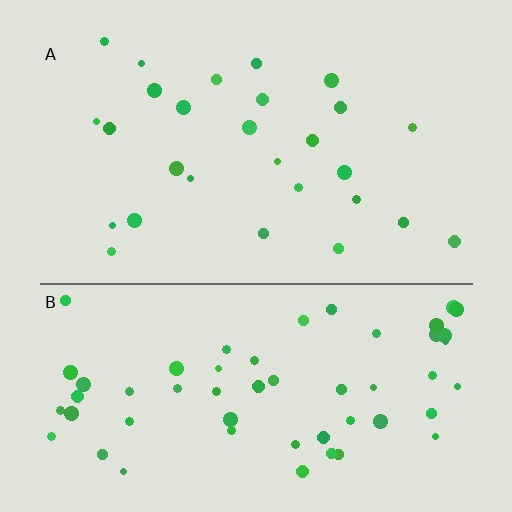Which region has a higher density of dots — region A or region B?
B (the bottom).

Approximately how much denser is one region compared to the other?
Approximately 2.1× — region B over region A.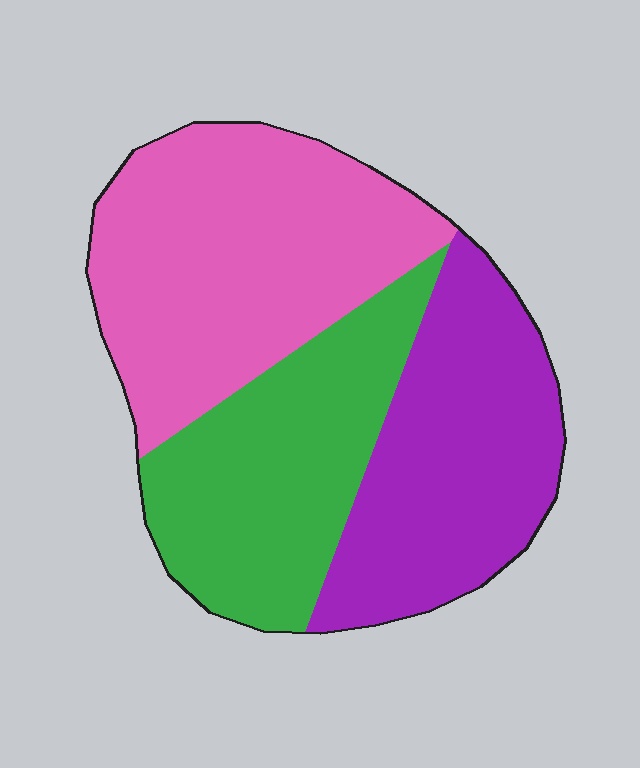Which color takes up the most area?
Pink, at roughly 40%.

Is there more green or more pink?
Pink.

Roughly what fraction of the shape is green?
Green covers around 30% of the shape.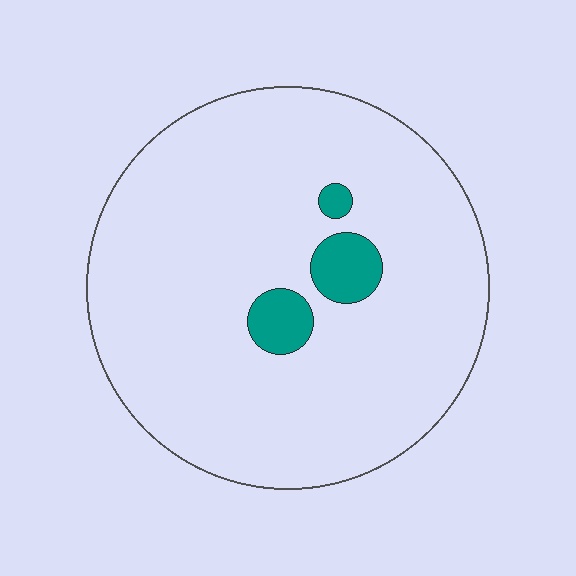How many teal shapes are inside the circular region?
3.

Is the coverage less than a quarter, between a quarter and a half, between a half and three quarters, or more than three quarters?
Less than a quarter.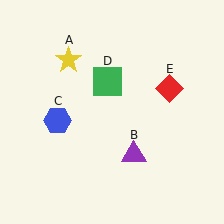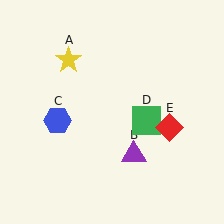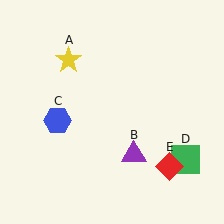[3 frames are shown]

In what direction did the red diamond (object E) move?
The red diamond (object E) moved down.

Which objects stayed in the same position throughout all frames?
Yellow star (object A) and purple triangle (object B) and blue hexagon (object C) remained stationary.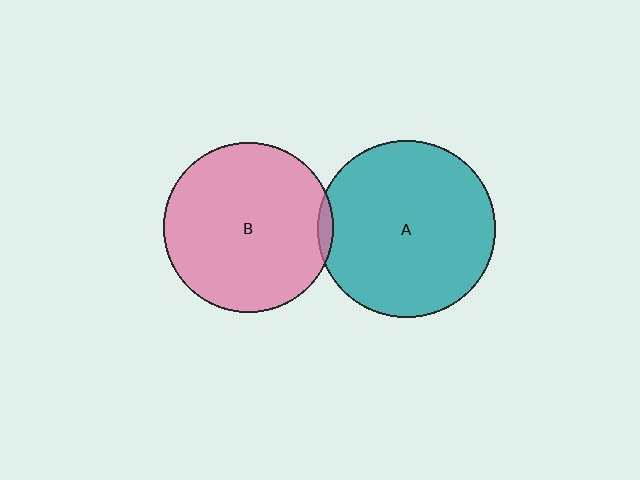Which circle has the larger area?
Circle A (teal).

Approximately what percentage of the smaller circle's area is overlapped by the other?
Approximately 5%.